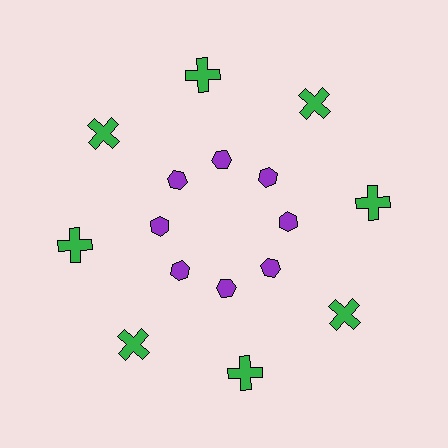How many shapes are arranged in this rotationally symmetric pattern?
There are 16 shapes, arranged in 8 groups of 2.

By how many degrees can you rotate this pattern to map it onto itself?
The pattern maps onto itself every 45 degrees of rotation.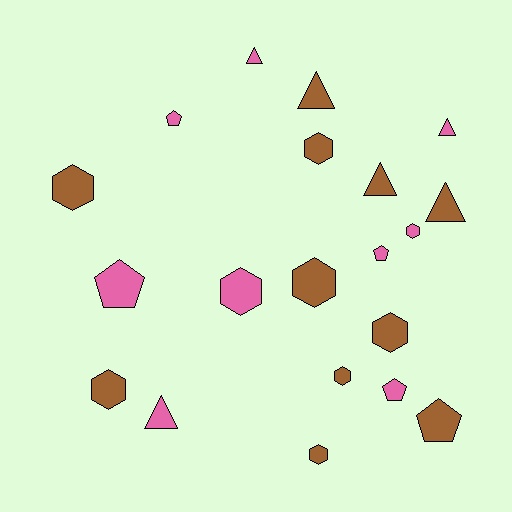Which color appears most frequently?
Brown, with 11 objects.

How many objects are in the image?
There are 20 objects.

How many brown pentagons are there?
There is 1 brown pentagon.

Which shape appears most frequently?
Hexagon, with 9 objects.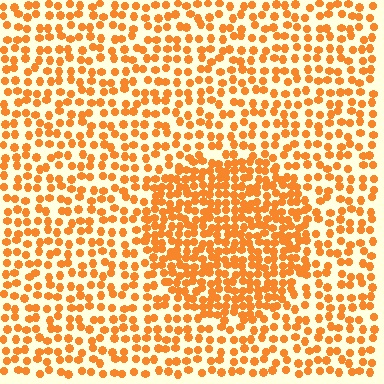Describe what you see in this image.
The image contains small orange elements arranged at two different densities. A circle-shaped region is visible where the elements are more densely packed than the surrounding area.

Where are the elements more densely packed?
The elements are more densely packed inside the circle boundary.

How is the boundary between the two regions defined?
The boundary is defined by a change in element density (approximately 1.8x ratio). All elements are the same color, size, and shape.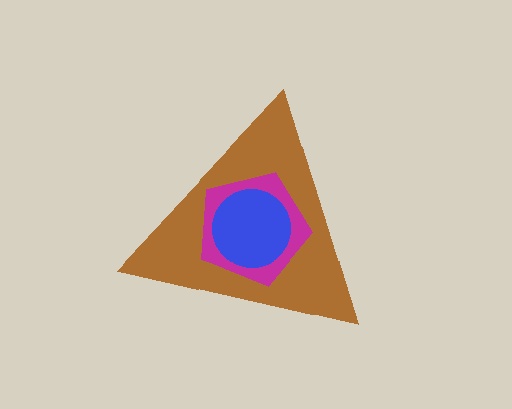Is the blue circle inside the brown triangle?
Yes.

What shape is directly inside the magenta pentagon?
The blue circle.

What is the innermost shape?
The blue circle.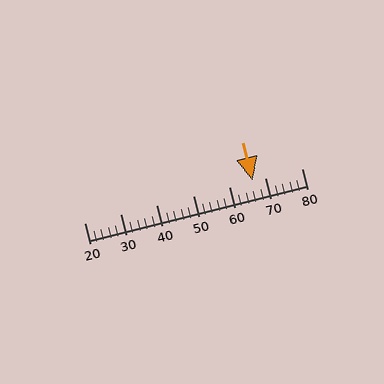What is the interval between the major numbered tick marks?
The major tick marks are spaced 10 units apart.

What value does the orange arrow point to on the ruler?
The orange arrow points to approximately 66.